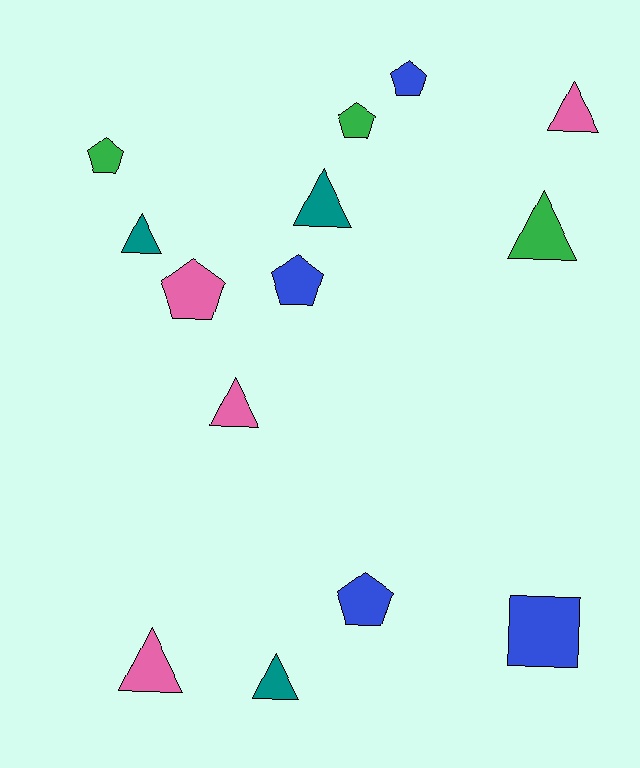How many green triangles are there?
There is 1 green triangle.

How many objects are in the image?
There are 14 objects.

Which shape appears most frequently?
Triangle, with 7 objects.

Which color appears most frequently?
Blue, with 4 objects.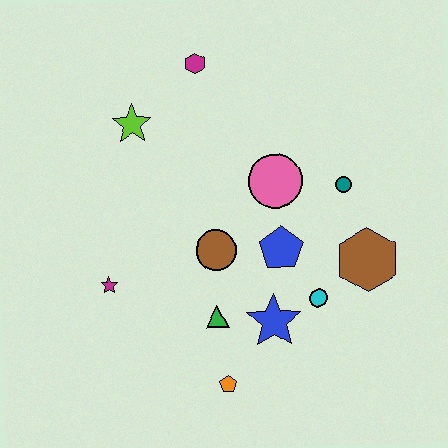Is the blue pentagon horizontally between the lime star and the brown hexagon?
Yes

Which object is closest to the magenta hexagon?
The lime star is closest to the magenta hexagon.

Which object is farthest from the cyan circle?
The magenta hexagon is farthest from the cyan circle.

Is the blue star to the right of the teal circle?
No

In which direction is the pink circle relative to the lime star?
The pink circle is to the right of the lime star.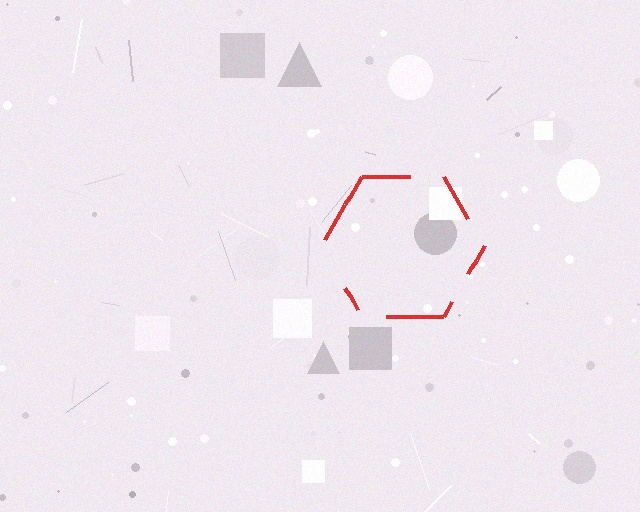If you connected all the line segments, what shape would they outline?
They would outline a hexagon.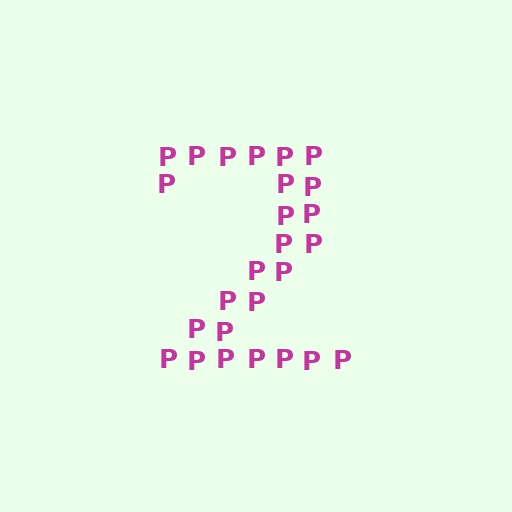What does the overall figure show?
The overall figure shows the digit 2.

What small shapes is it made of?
It is made of small letter P's.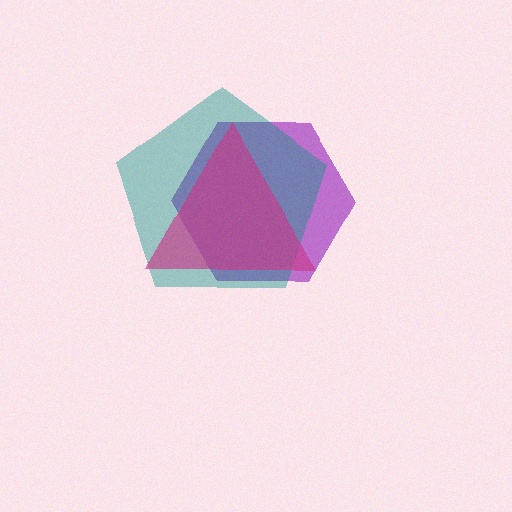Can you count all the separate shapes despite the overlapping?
Yes, there are 3 separate shapes.